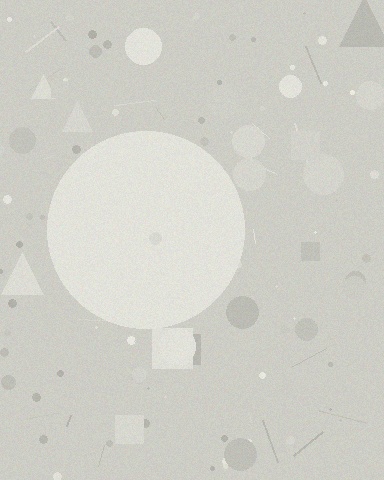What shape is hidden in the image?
A circle is hidden in the image.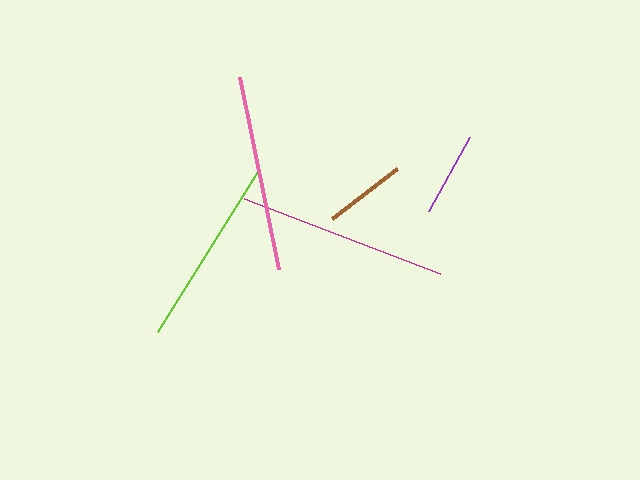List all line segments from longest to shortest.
From longest to shortest: magenta, pink, lime, purple, brown.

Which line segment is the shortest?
The brown line is the shortest at approximately 82 pixels.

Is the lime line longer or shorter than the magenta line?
The magenta line is longer than the lime line.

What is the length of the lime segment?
The lime segment is approximately 189 pixels long.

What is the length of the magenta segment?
The magenta segment is approximately 209 pixels long.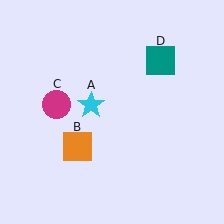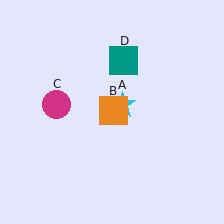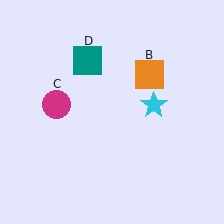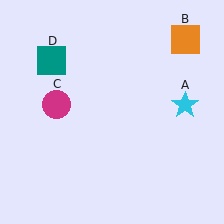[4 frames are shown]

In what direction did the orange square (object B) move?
The orange square (object B) moved up and to the right.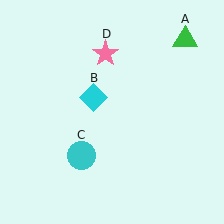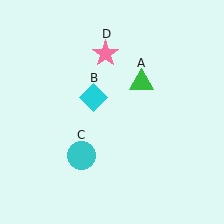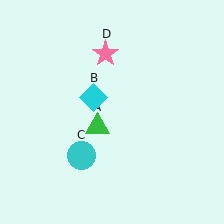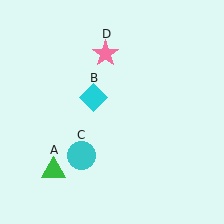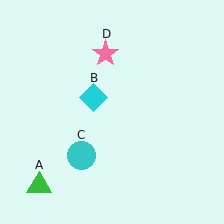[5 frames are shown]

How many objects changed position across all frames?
1 object changed position: green triangle (object A).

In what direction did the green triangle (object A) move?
The green triangle (object A) moved down and to the left.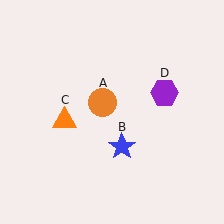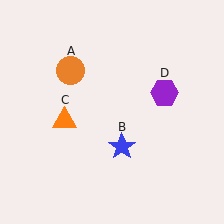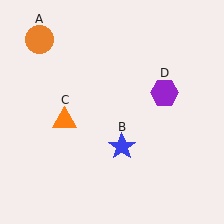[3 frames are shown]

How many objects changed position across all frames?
1 object changed position: orange circle (object A).